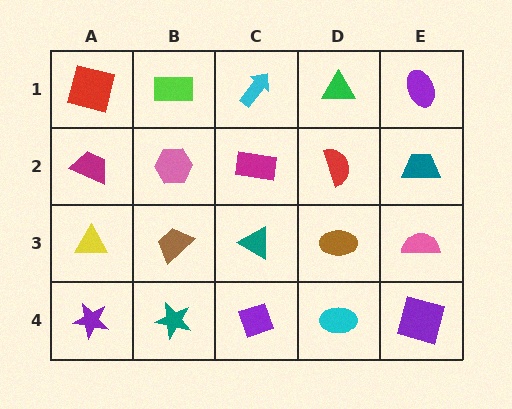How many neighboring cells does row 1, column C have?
3.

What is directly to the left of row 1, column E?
A green triangle.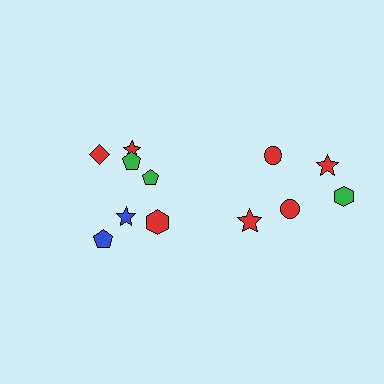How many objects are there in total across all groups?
There are 12 objects.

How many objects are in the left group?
There are 7 objects.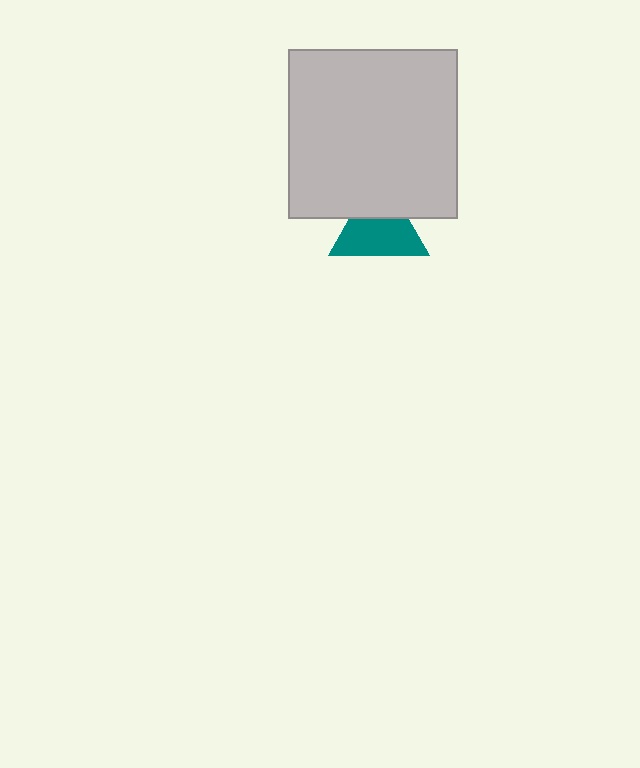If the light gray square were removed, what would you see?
You would see the complete teal triangle.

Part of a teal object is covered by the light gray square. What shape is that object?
It is a triangle.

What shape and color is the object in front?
The object in front is a light gray square.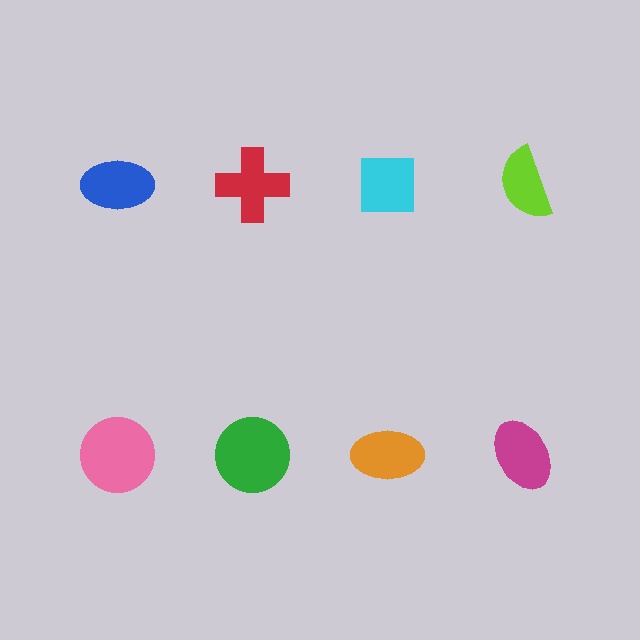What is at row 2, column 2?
A green circle.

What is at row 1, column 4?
A lime semicircle.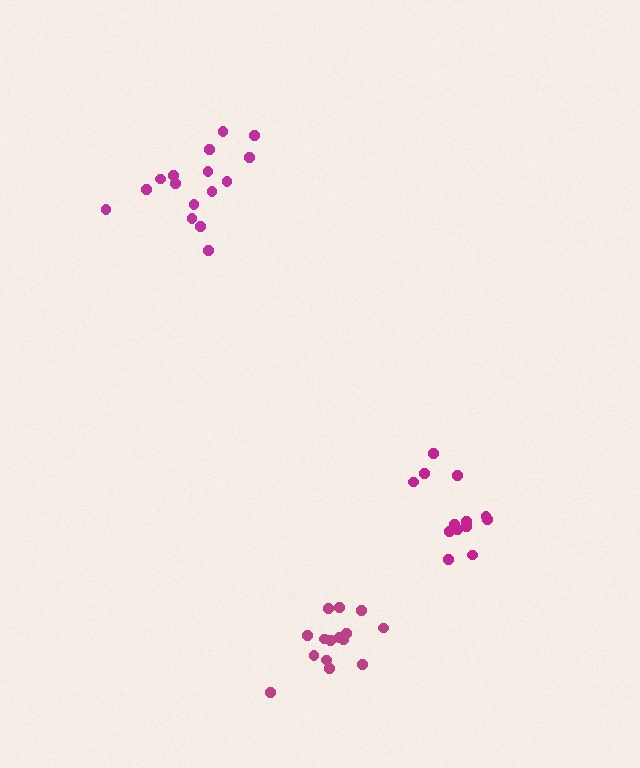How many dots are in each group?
Group 1: 13 dots, Group 2: 15 dots, Group 3: 16 dots (44 total).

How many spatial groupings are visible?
There are 3 spatial groupings.